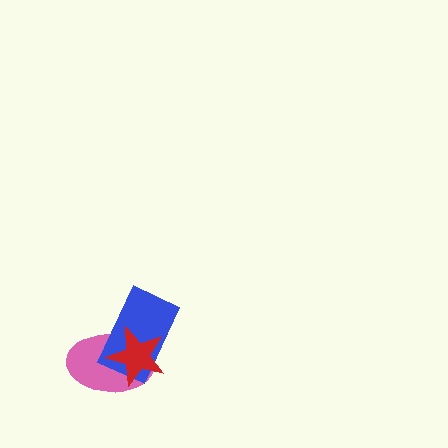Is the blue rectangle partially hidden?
Yes, it is partially covered by another shape.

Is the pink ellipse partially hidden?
Yes, it is partially covered by another shape.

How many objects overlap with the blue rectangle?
2 objects overlap with the blue rectangle.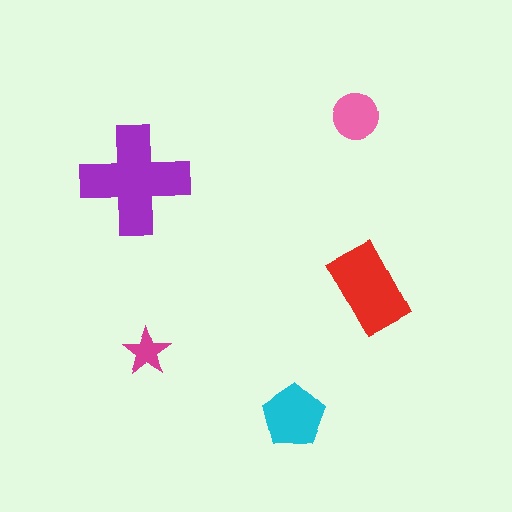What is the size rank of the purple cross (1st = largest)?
1st.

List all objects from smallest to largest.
The magenta star, the pink circle, the cyan pentagon, the red rectangle, the purple cross.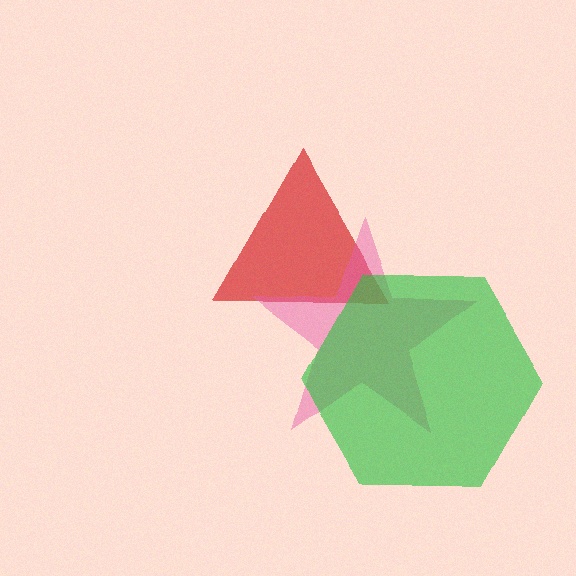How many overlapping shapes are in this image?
There are 3 overlapping shapes in the image.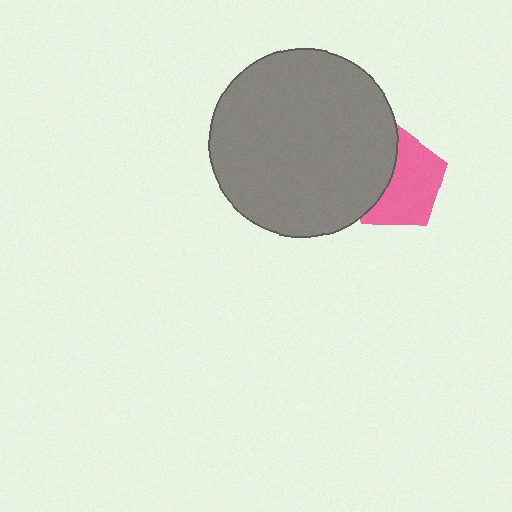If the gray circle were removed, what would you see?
You would see the complete pink pentagon.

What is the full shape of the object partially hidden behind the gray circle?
The partially hidden object is a pink pentagon.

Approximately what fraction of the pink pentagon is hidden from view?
Roughly 41% of the pink pentagon is hidden behind the gray circle.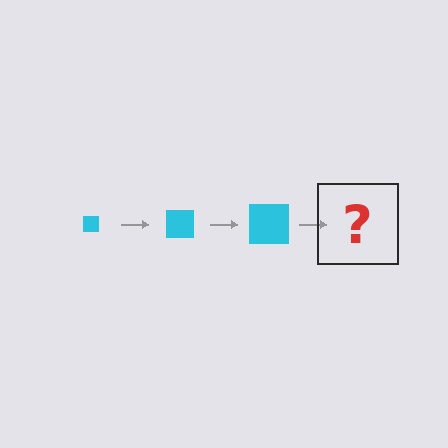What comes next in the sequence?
The next element should be a cyan square, larger than the previous one.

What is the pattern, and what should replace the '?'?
The pattern is that the square gets progressively larger each step. The '?' should be a cyan square, larger than the previous one.